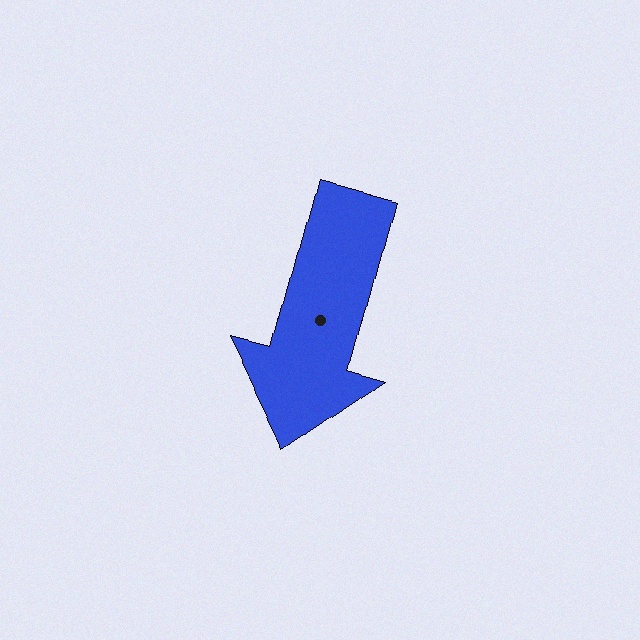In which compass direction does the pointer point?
South.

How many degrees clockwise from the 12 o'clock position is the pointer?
Approximately 195 degrees.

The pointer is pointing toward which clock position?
Roughly 6 o'clock.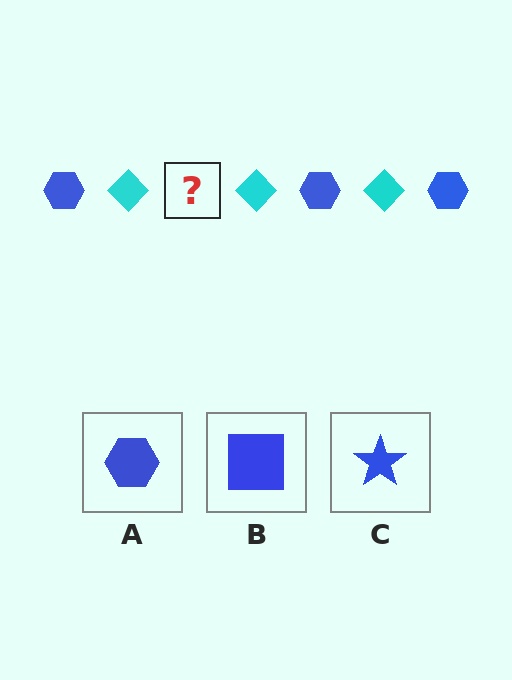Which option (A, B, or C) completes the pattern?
A.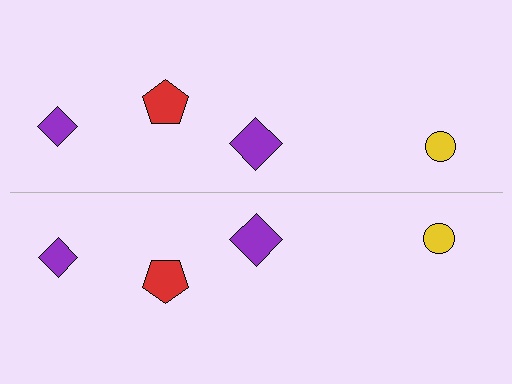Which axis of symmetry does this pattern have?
The pattern has a horizontal axis of symmetry running through the center of the image.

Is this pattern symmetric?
Yes, this pattern has bilateral (reflection) symmetry.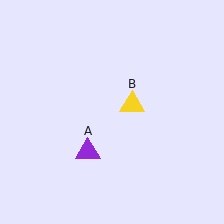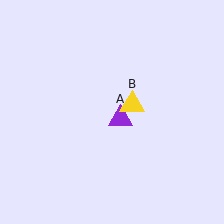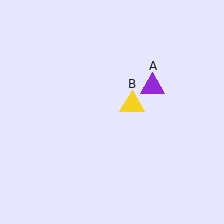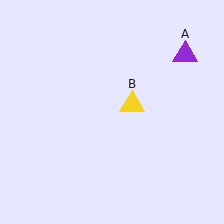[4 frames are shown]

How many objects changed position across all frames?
1 object changed position: purple triangle (object A).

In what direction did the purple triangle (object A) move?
The purple triangle (object A) moved up and to the right.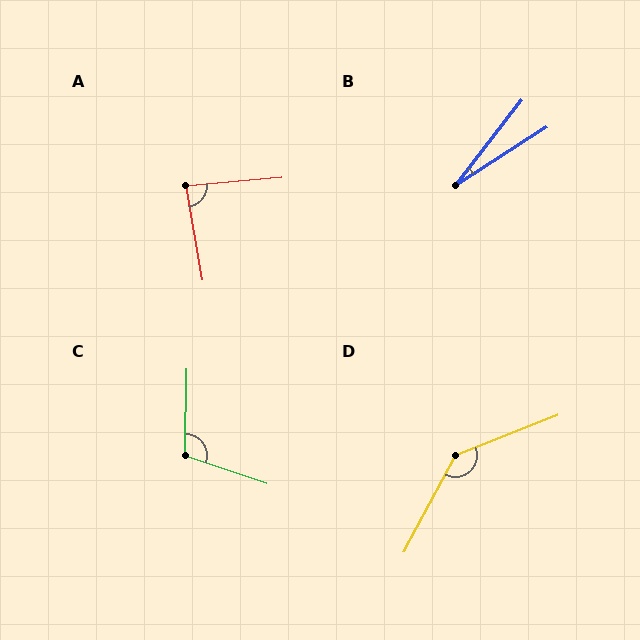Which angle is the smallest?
B, at approximately 20 degrees.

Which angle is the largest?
D, at approximately 140 degrees.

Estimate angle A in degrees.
Approximately 85 degrees.